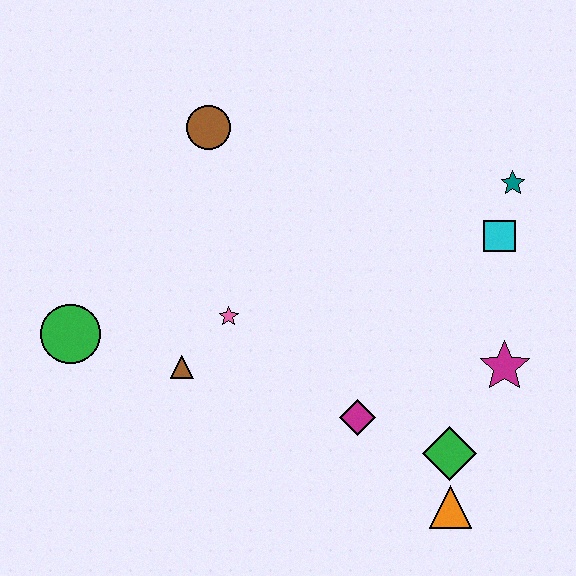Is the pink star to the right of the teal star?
No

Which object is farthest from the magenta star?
The green circle is farthest from the magenta star.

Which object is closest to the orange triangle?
The green diamond is closest to the orange triangle.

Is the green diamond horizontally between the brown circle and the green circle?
No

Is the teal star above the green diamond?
Yes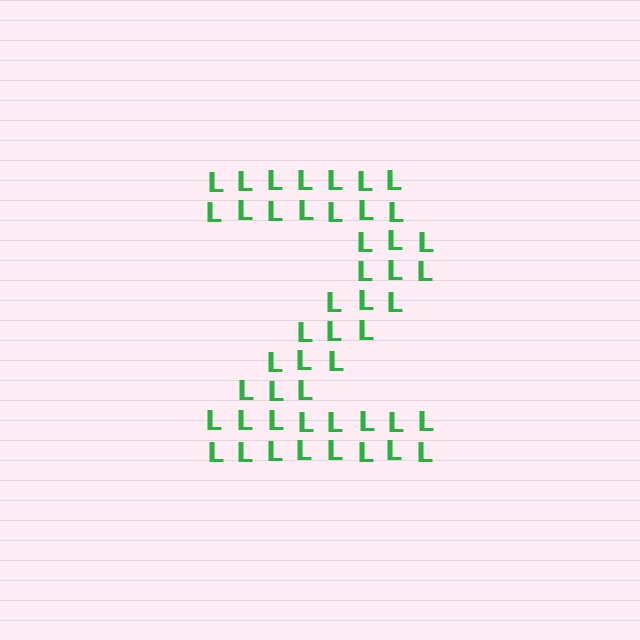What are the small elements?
The small elements are letter L's.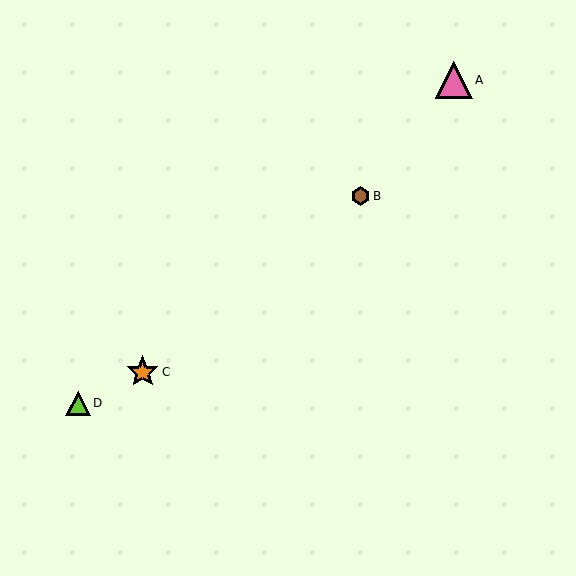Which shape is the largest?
The pink triangle (labeled A) is the largest.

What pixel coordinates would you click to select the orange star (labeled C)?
Click at (143, 372) to select the orange star C.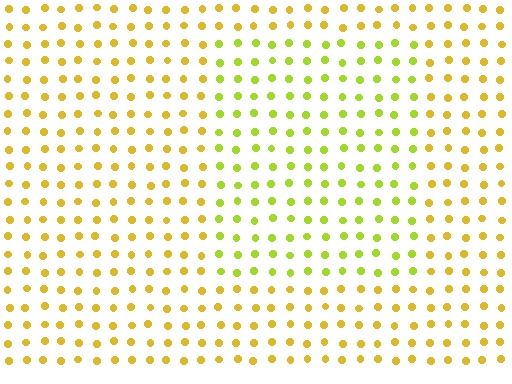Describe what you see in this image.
The image is filled with small yellow elements in a uniform arrangement. A rectangle-shaped region is visible where the elements are tinted to a slightly different hue, forming a subtle color boundary.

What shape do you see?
I see a rectangle.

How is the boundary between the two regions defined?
The boundary is defined purely by a slight shift in hue (about 32 degrees). Spacing, size, and orientation are identical on both sides.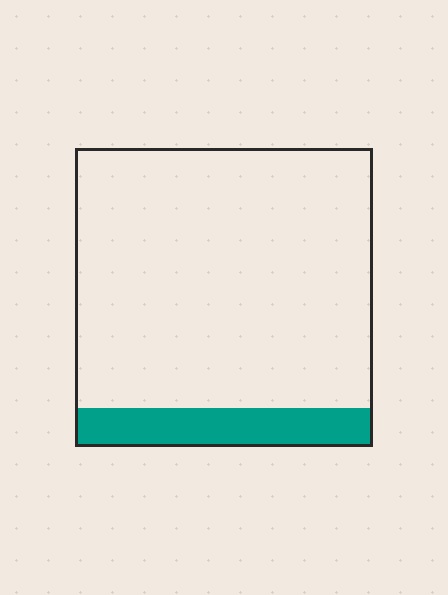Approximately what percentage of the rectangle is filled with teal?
Approximately 15%.